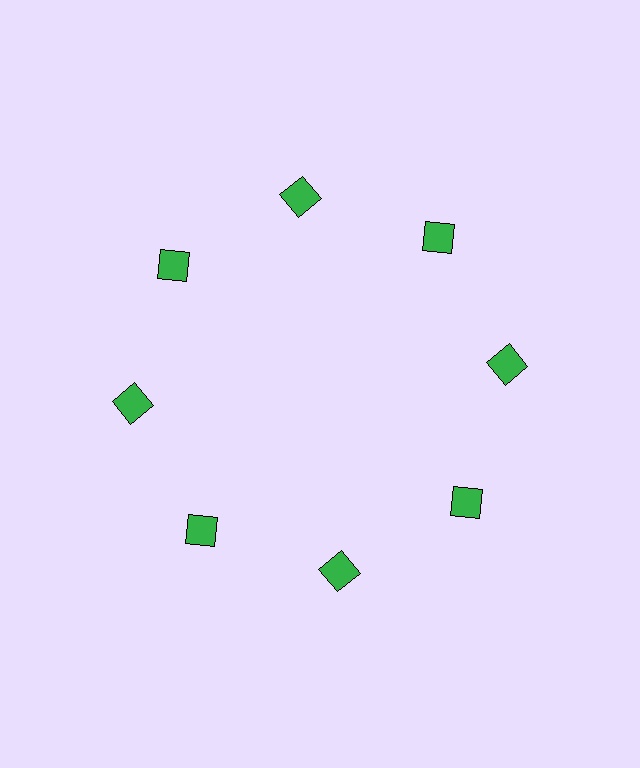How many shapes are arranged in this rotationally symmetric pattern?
There are 8 shapes, arranged in 8 groups of 1.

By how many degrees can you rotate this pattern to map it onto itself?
The pattern maps onto itself every 45 degrees of rotation.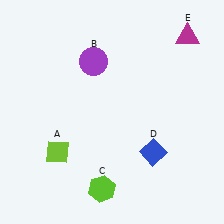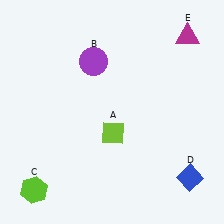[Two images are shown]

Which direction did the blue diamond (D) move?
The blue diamond (D) moved right.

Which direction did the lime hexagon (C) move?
The lime hexagon (C) moved left.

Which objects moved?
The objects that moved are: the lime diamond (A), the lime hexagon (C), the blue diamond (D).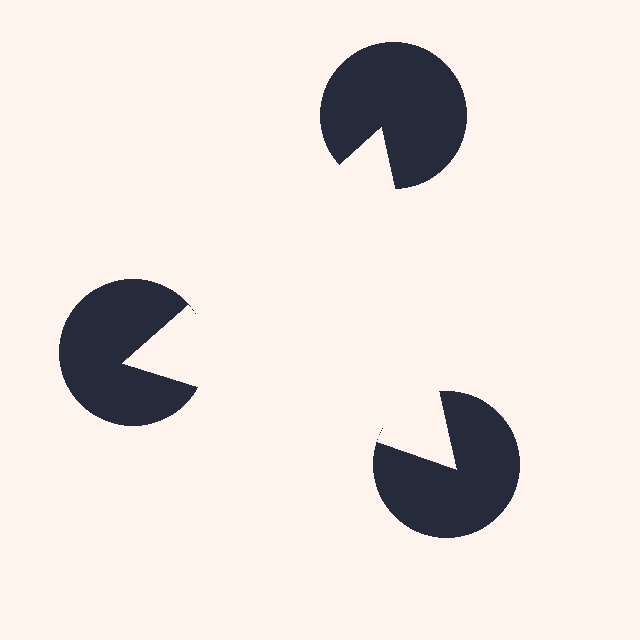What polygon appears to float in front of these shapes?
An illusory triangle — its edges are inferred from the aligned wedge cuts in the pac-man discs, not physically drawn.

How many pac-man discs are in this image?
There are 3 — one at each vertex of the illusory triangle.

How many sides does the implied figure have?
3 sides.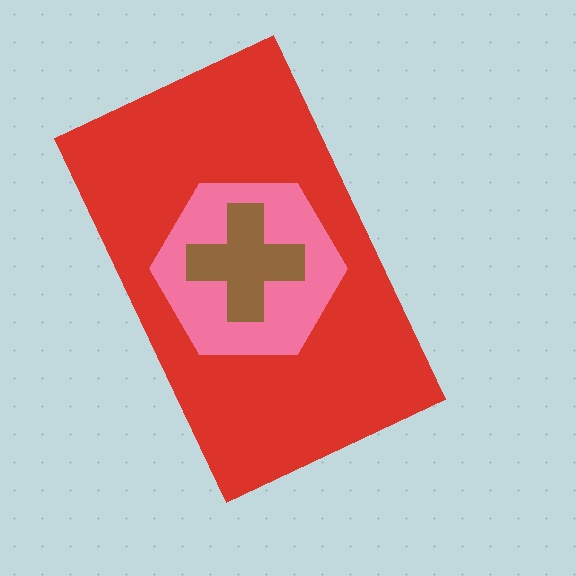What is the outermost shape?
The red rectangle.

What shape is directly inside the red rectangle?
The pink hexagon.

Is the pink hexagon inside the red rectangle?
Yes.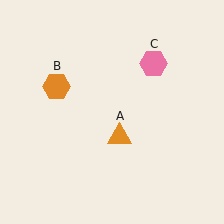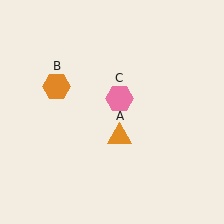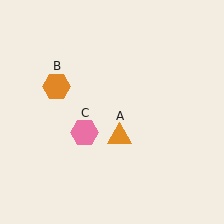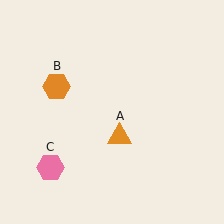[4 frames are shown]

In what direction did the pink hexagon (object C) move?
The pink hexagon (object C) moved down and to the left.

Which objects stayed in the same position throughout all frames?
Orange triangle (object A) and orange hexagon (object B) remained stationary.